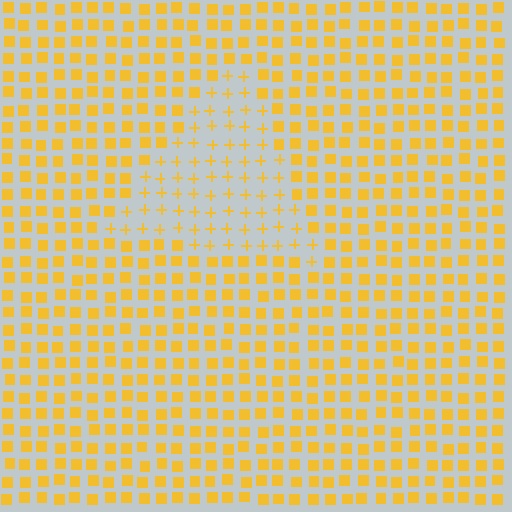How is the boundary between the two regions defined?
The boundary is defined by a change in element shape: plus signs inside vs. squares outside. All elements share the same color and spacing.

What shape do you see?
I see a triangle.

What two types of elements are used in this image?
The image uses plus signs inside the triangle region and squares outside it.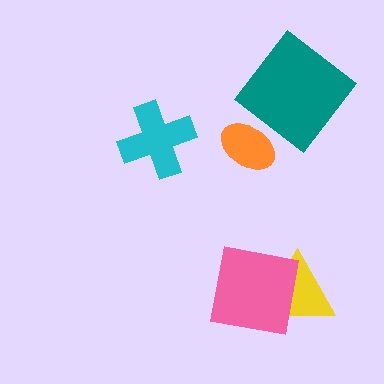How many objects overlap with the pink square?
1 object overlaps with the pink square.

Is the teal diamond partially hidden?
No, no other shape covers it.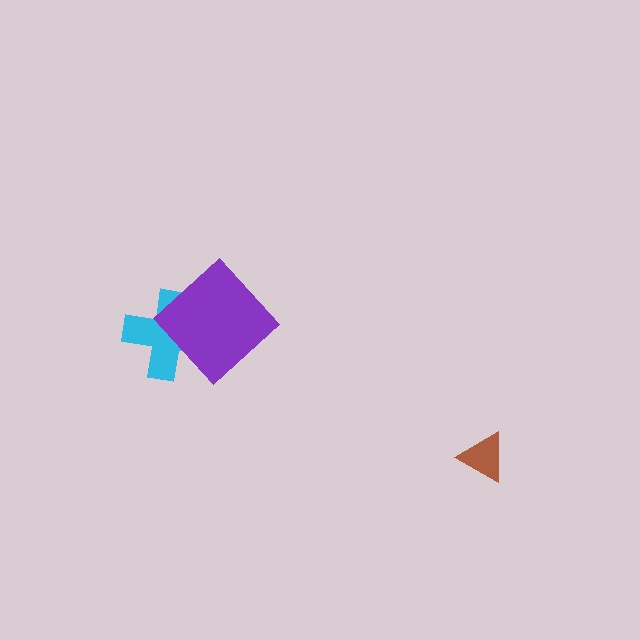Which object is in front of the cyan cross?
The purple diamond is in front of the cyan cross.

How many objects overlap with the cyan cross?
1 object overlaps with the cyan cross.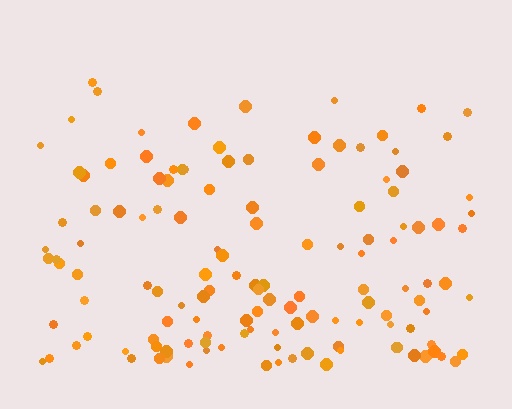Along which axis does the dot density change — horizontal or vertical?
Vertical.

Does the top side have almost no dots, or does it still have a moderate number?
Still a moderate number, just noticeably fewer than the bottom.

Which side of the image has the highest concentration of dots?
The bottom.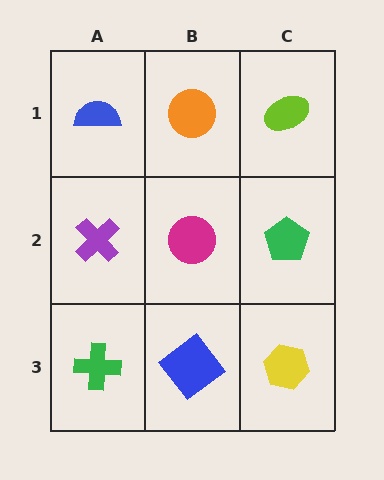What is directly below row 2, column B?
A blue diamond.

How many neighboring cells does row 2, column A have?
3.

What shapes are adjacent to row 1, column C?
A green pentagon (row 2, column C), an orange circle (row 1, column B).